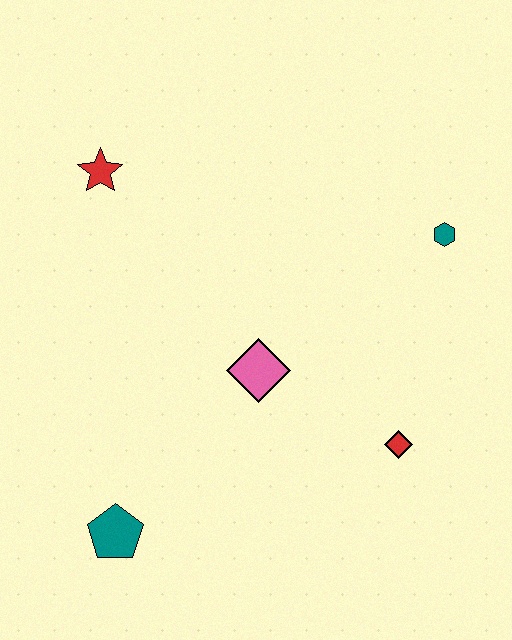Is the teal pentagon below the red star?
Yes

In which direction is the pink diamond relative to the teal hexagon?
The pink diamond is to the left of the teal hexagon.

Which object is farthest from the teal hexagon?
The teal pentagon is farthest from the teal hexagon.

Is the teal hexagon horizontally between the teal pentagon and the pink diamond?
No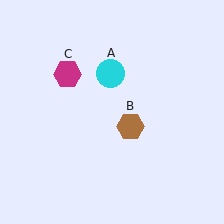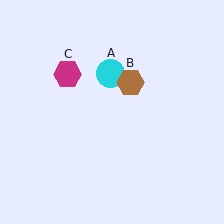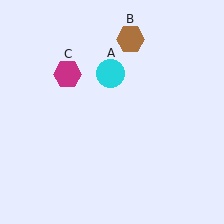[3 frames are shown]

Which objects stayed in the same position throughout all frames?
Cyan circle (object A) and magenta hexagon (object C) remained stationary.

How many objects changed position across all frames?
1 object changed position: brown hexagon (object B).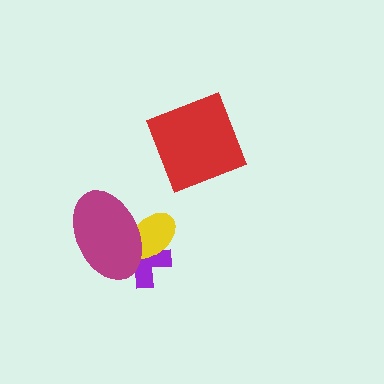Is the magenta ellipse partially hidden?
No, no other shape covers it.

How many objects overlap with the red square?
0 objects overlap with the red square.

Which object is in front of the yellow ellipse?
The magenta ellipse is in front of the yellow ellipse.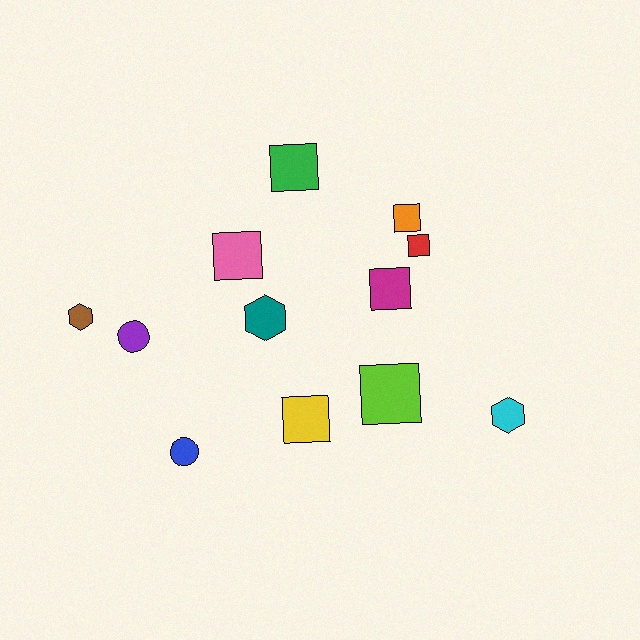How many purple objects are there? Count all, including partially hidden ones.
There is 1 purple object.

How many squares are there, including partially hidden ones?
There are 7 squares.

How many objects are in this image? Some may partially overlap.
There are 12 objects.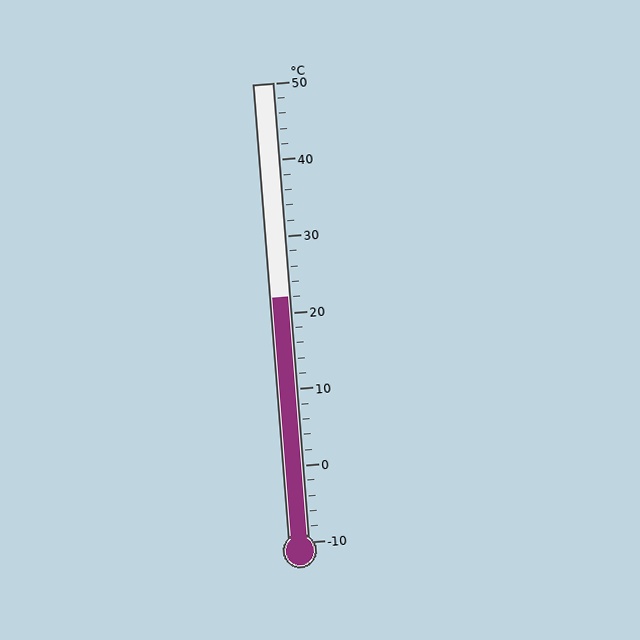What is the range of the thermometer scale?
The thermometer scale ranges from -10°C to 50°C.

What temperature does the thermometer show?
The thermometer shows approximately 22°C.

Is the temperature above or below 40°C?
The temperature is below 40°C.